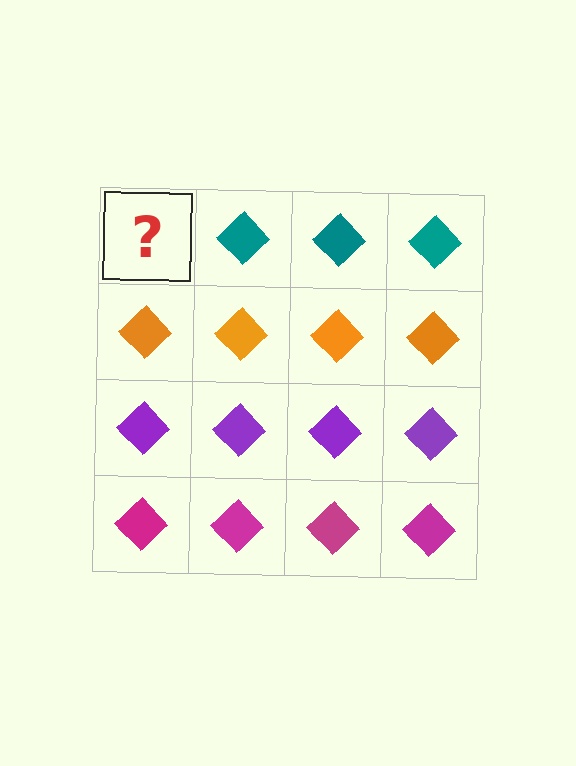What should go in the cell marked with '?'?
The missing cell should contain a teal diamond.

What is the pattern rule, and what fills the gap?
The rule is that each row has a consistent color. The gap should be filled with a teal diamond.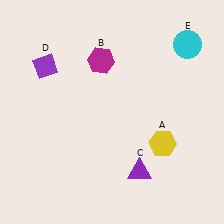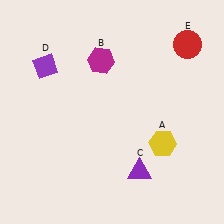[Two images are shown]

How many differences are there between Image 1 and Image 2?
There is 1 difference between the two images.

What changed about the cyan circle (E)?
In Image 1, E is cyan. In Image 2, it changed to red.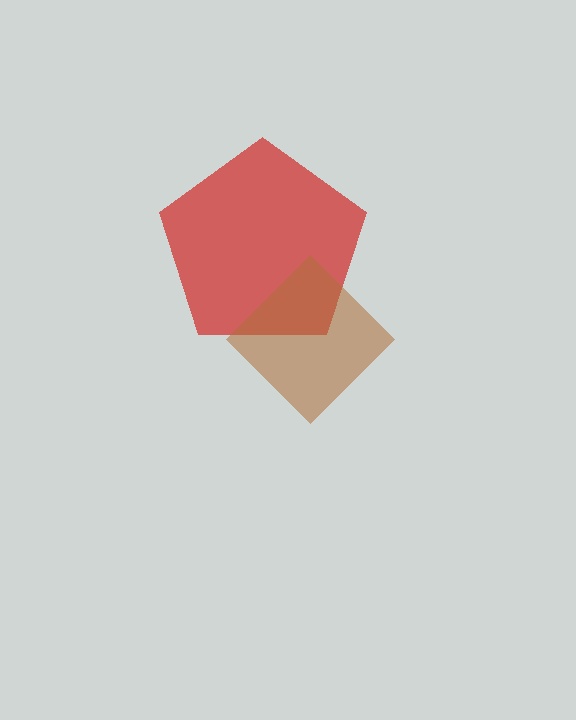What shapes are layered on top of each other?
The layered shapes are: a red pentagon, a brown diamond.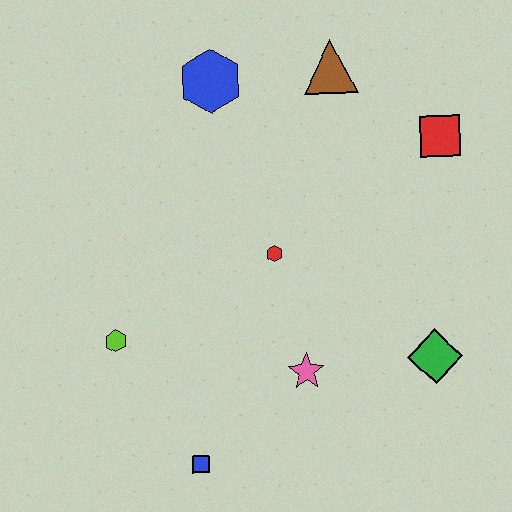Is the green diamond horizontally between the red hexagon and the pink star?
No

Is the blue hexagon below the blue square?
No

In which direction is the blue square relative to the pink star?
The blue square is to the left of the pink star.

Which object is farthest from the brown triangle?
The blue square is farthest from the brown triangle.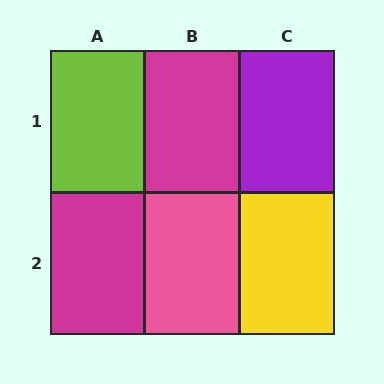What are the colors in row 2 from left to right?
Magenta, pink, yellow.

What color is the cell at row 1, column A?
Lime.